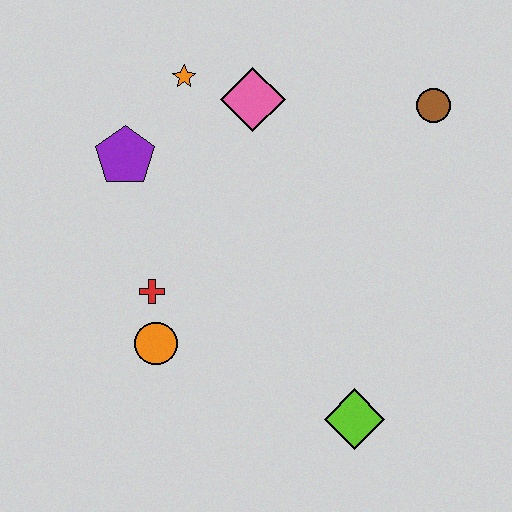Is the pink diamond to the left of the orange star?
No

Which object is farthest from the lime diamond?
The orange star is farthest from the lime diamond.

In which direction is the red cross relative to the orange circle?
The red cross is above the orange circle.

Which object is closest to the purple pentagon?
The orange star is closest to the purple pentagon.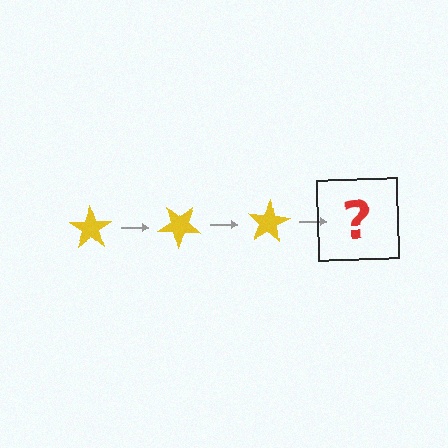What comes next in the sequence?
The next element should be a yellow star rotated 120 degrees.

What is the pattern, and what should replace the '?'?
The pattern is that the star rotates 40 degrees each step. The '?' should be a yellow star rotated 120 degrees.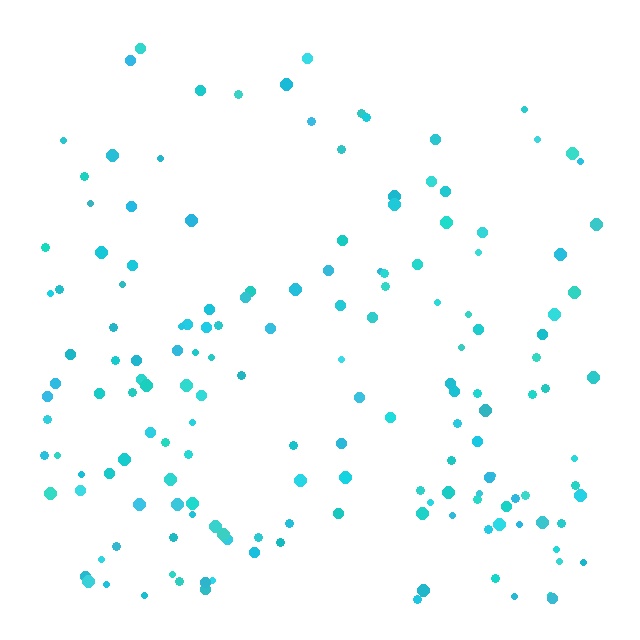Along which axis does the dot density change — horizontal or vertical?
Vertical.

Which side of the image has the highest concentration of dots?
The bottom.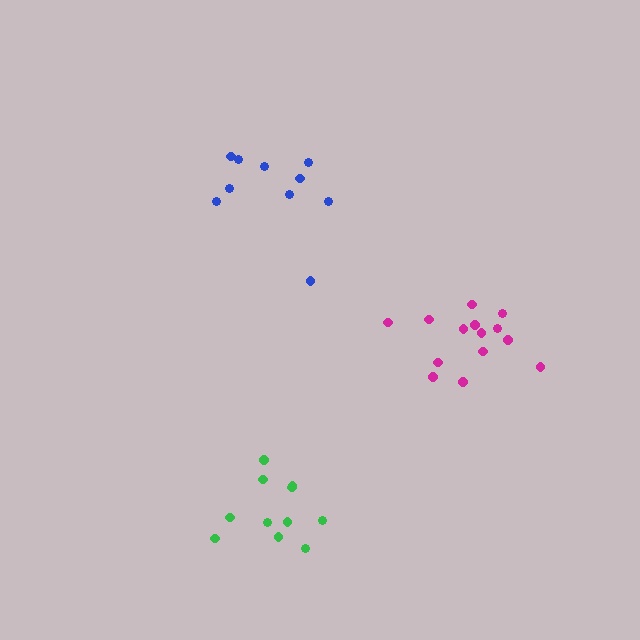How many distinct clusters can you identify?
There are 3 distinct clusters.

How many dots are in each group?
Group 1: 10 dots, Group 2: 11 dots, Group 3: 14 dots (35 total).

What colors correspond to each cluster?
The clusters are colored: blue, green, magenta.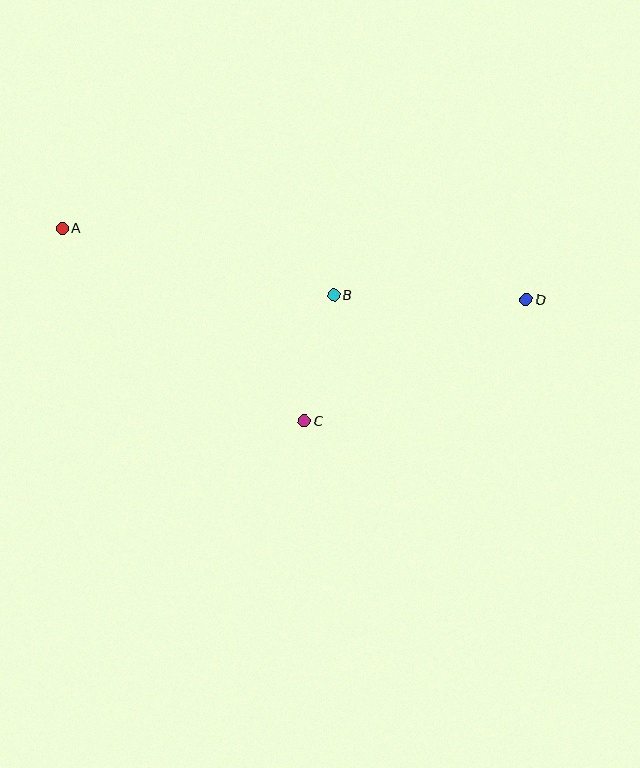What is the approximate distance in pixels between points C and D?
The distance between C and D is approximately 253 pixels.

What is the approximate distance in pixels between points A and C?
The distance between A and C is approximately 309 pixels.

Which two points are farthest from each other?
Points A and D are farthest from each other.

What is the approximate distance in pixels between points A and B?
The distance between A and B is approximately 280 pixels.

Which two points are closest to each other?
Points B and C are closest to each other.